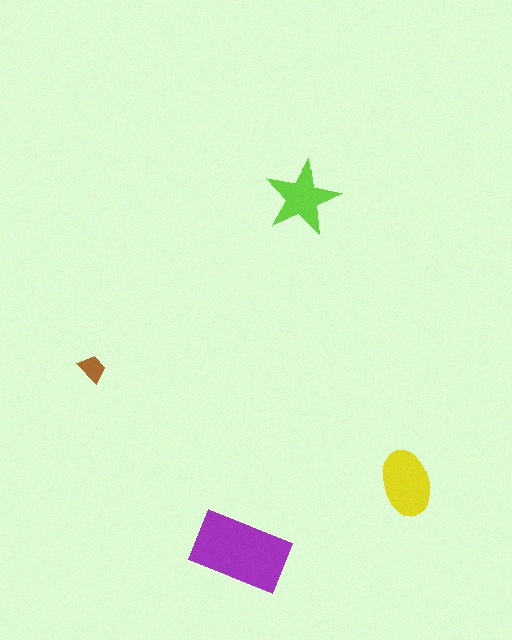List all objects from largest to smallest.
The purple rectangle, the yellow ellipse, the lime star, the brown trapezoid.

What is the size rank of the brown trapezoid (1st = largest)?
4th.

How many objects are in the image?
There are 4 objects in the image.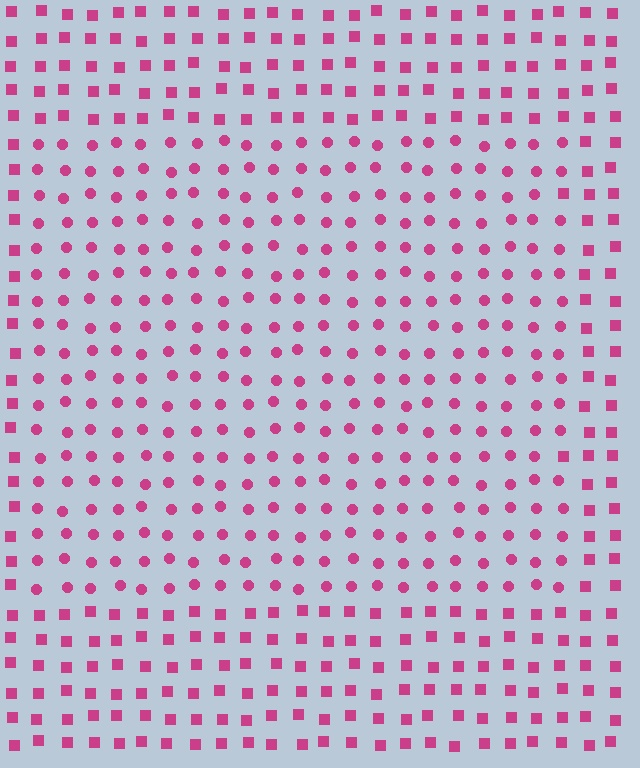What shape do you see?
I see a rectangle.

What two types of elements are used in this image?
The image uses circles inside the rectangle region and squares outside it.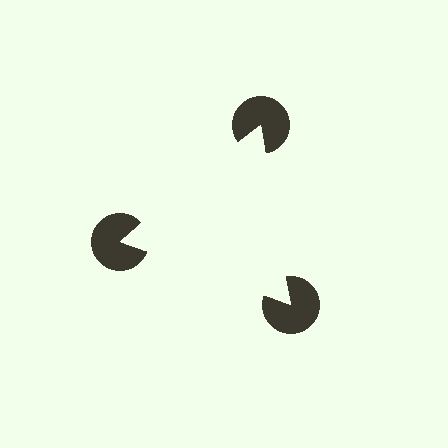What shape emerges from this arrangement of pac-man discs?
An illusory triangle — its edges are inferred from the aligned wedge cuts in the pac-man discs, not physically drawn.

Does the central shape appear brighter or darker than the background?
It typically appears slightly brighter than the background, even though no actual brightness change is drawn.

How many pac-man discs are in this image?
There are 3 — one at each vertex of the illusory triangle.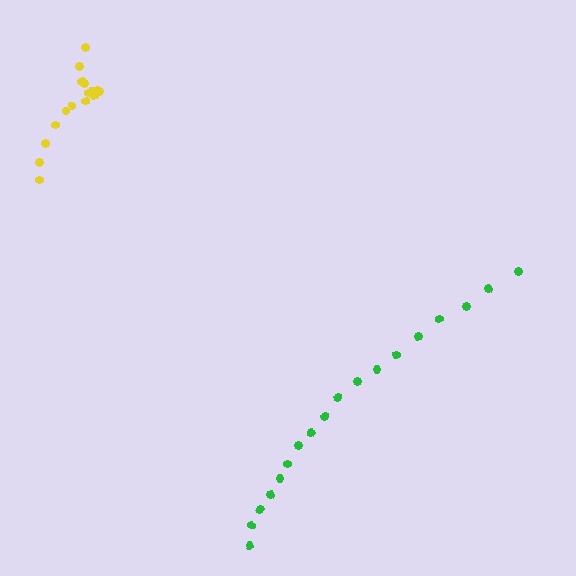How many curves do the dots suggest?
There are 2 distinct paths.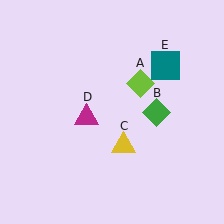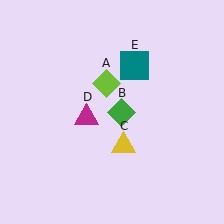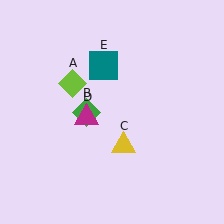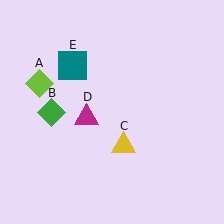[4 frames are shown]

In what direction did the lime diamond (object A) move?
The lime diamond (object A) moved left.